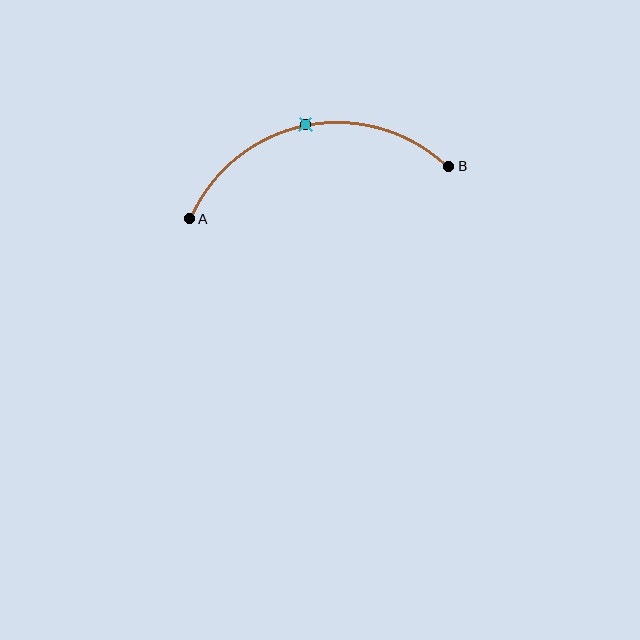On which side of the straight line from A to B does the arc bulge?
The arc bulges above the straight line connecting A and B.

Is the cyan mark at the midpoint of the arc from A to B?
Yes. The cyan mark lies on the arc at equal arc-length from both A and B — it is the arc midpoint.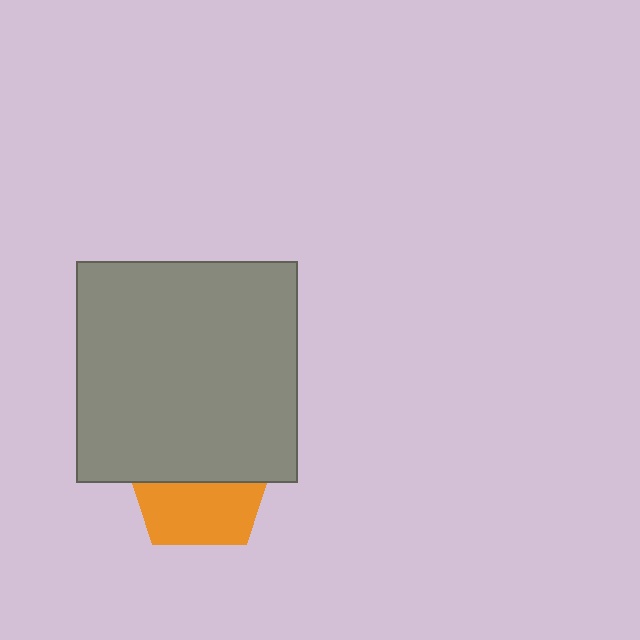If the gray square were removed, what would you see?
You would see the complete orange pentagon.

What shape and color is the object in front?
The object in front is a gray square.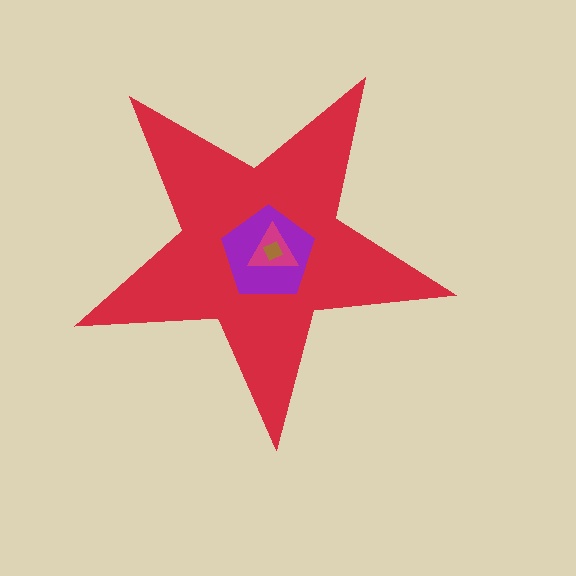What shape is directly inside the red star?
The purple pentagon.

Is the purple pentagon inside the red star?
Yes.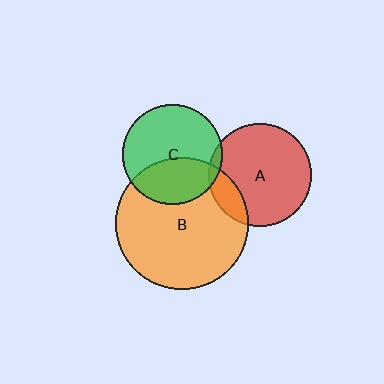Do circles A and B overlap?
Yes.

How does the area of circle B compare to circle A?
Approximately 1.6 times.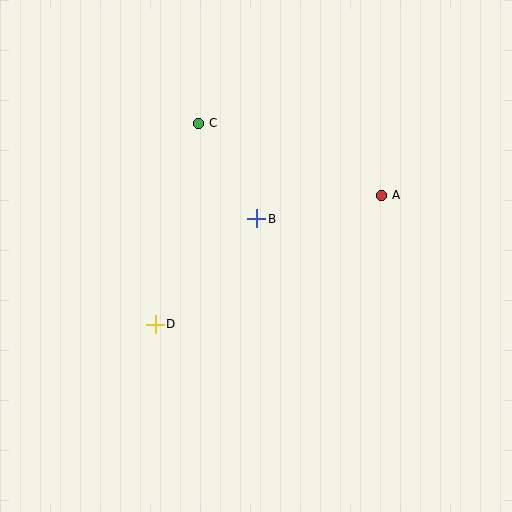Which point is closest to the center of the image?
Point B at (257, 219) is closest to the center.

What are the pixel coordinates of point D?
Point D is at (155, 324).